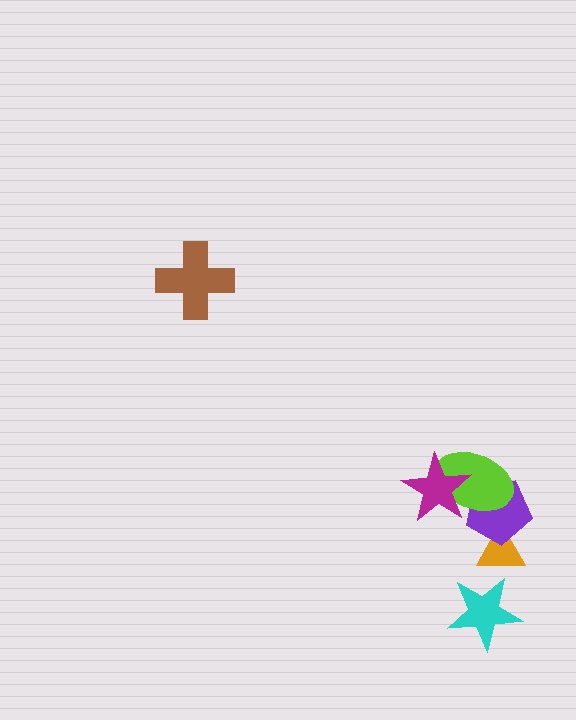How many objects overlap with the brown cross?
0 objects overlap with the brown cross.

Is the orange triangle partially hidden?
Yes, it is partially covered by another shape.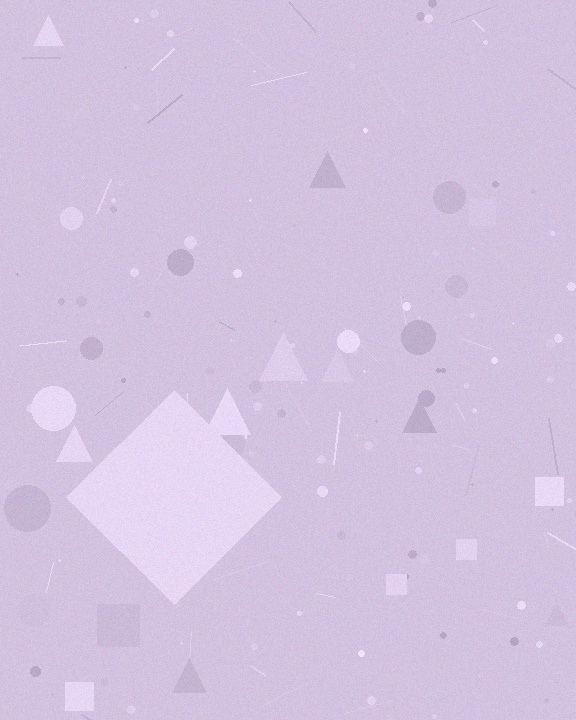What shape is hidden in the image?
A diamond is hidden in the image.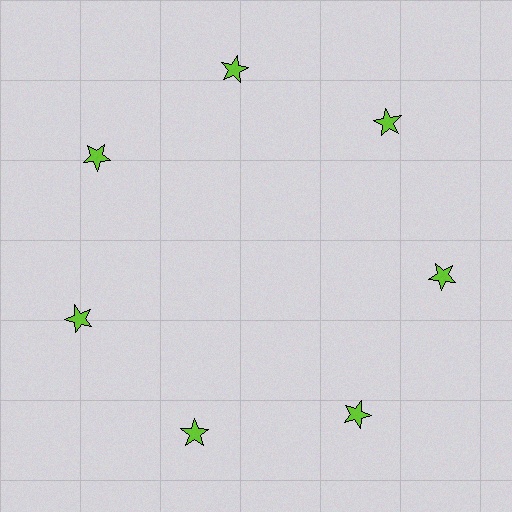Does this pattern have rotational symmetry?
Yes, this pattern has 7-fold rotational symmetry. It looks the same after rotating 51 degrees around the center.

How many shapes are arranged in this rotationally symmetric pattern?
There are 7 shapes, arranged in 7 groups of 1.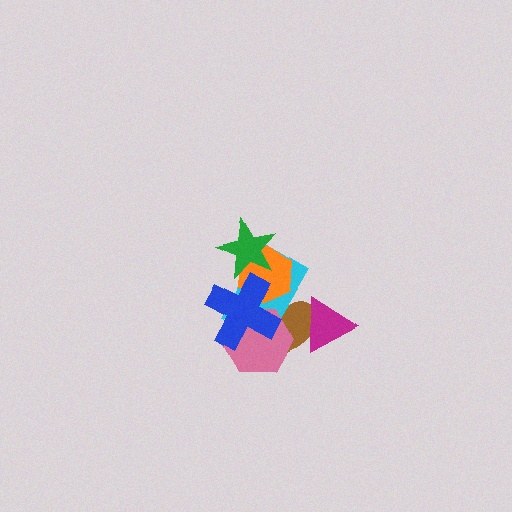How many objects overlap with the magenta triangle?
1 object overlaps with the magenta triangle.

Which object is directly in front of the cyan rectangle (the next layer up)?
The orange hexagon is directly in front of the cyan rectangle.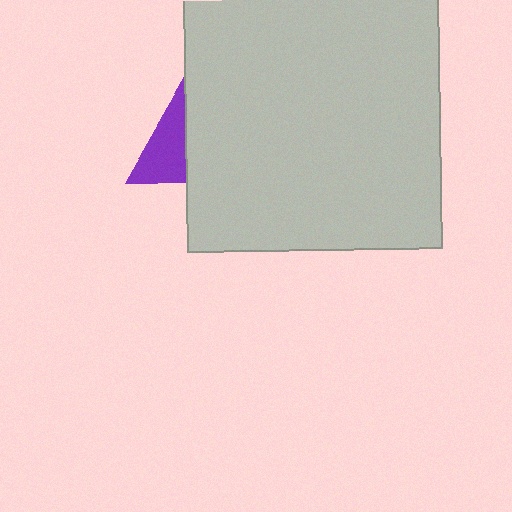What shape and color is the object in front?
The object in front is a light gray square.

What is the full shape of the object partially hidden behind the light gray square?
The partially hidden object is a purple triangle.